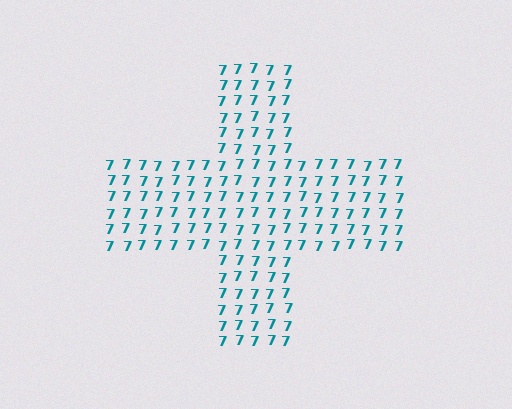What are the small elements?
The small elements are digit 7's.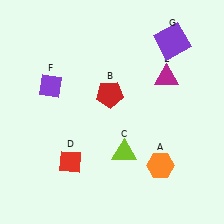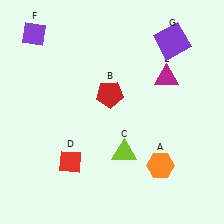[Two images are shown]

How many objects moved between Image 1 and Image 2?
1 object moved between the two images.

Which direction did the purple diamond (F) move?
The purple diamond (F) moved up.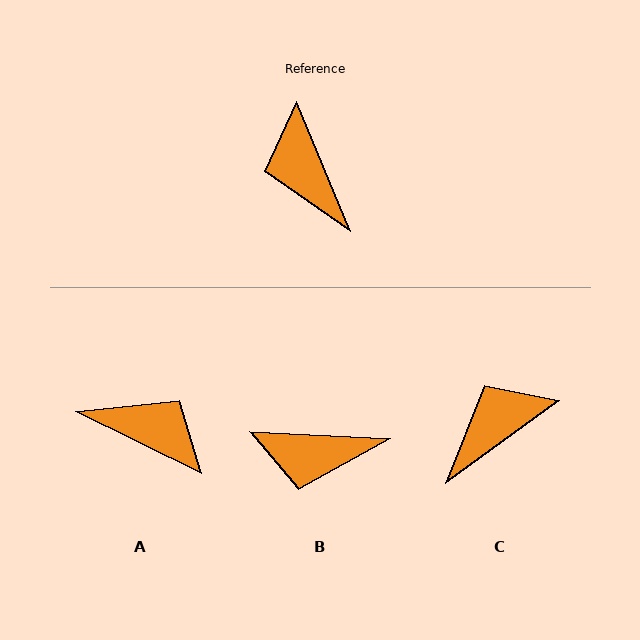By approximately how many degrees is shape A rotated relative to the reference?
Approximately 138 degrees clockwise.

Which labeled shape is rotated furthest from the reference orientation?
A, about 138 degrees away.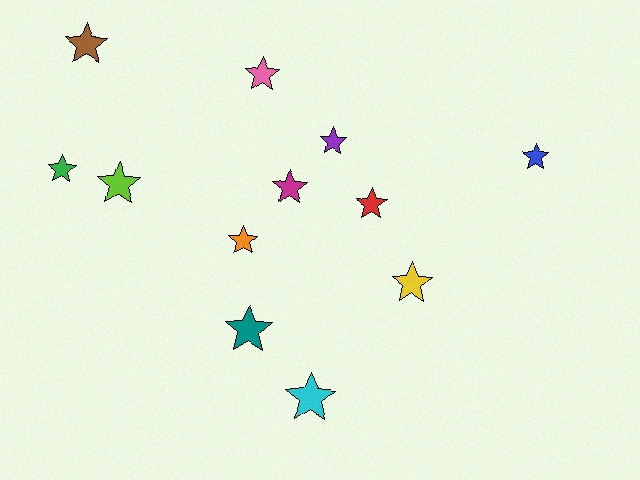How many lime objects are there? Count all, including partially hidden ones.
There is 1 lime object.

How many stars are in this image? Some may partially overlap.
There are 12 stars.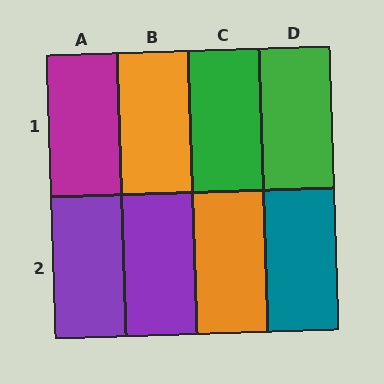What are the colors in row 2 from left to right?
Purple, purple, orange, teal.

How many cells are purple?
2 cells are purple.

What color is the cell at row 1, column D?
Green.